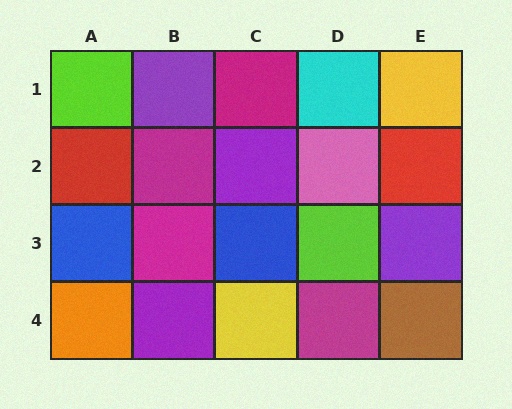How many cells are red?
2 cells are red.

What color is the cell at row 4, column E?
Brown.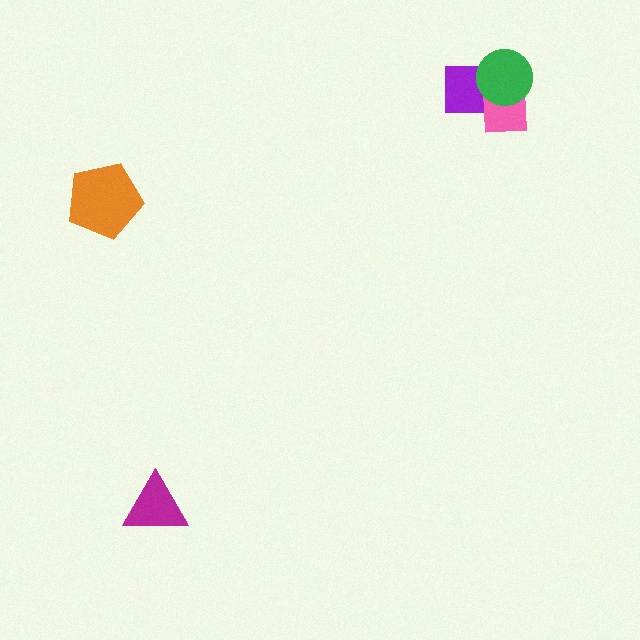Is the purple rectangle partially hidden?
Yes, it is partially covered by another shape.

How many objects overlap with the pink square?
2 objects overlap with the pink square.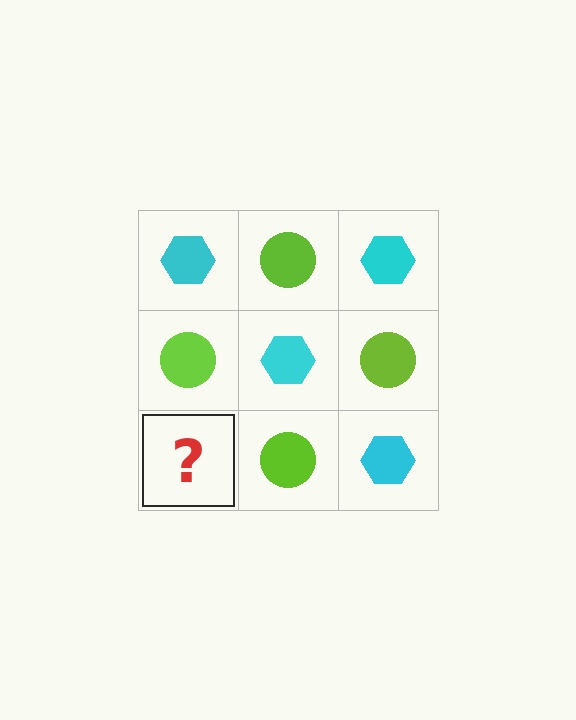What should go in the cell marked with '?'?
The missing cell should contain a cyan hexagon.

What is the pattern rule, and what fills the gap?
The rule is that it alternates cyan hexagon and lime circle in a checkerboard pattern. The gap should be filled with a cyan hexagon.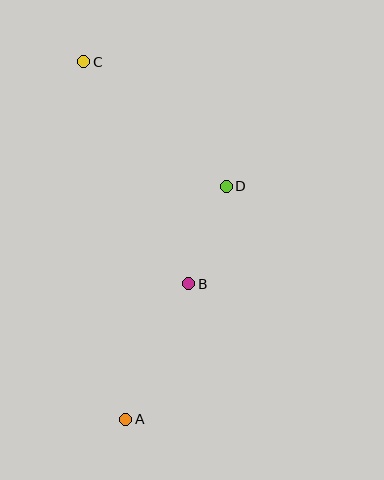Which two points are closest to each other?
Points B and D are closest to each other.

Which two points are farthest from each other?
Points A and C are farthest from each other.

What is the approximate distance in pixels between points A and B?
The distance between A and B is approximately 149 pixels.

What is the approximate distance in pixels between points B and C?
The distance between B and C is approximately 245 pixels.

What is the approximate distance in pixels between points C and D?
The distance between C and D is approximately 189 pixels.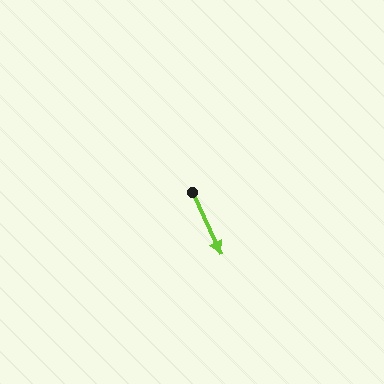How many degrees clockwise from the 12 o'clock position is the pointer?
Approximately 155 degrees.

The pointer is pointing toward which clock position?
Roughly 5 o'clock.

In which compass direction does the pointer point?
Southeast.